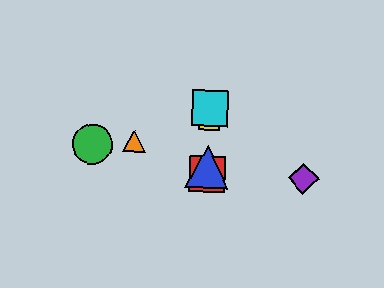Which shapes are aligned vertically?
The red square, the blue triangle, the yellow square, the cyan square are aligned vertically.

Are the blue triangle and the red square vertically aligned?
Yes, both are at x≈207.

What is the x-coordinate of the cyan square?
The cyan square is at x≈210.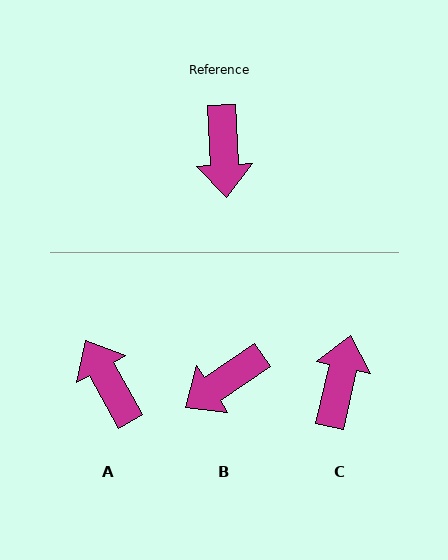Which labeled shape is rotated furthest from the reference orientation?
C, about 164 degrees away.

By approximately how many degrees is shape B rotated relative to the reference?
Approximately 59 degrees clockwise.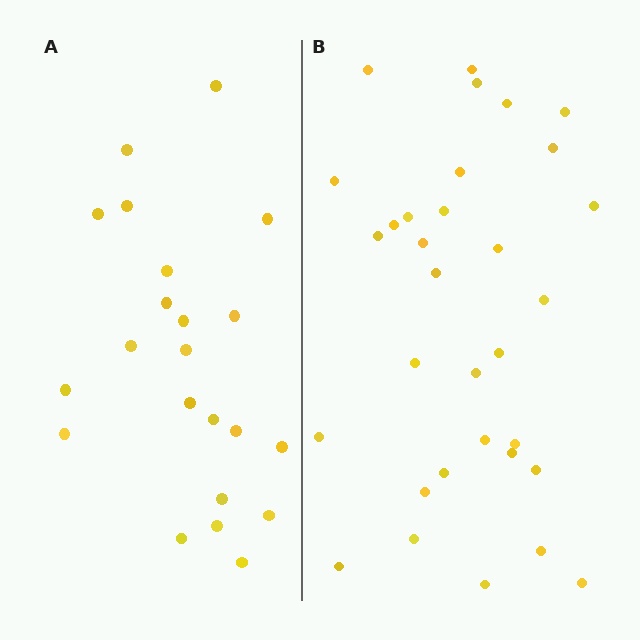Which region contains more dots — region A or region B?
Region B (the right region) has more dots.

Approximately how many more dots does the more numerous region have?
Region B has roughly 10 or so more dots than region A.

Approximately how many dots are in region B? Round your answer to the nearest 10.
About 30 dots. (The exact count is 32, which rounds to 30.)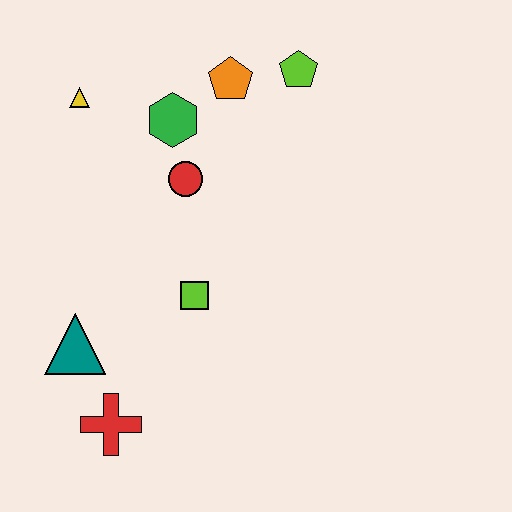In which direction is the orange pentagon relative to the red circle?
The orange pentagon is above the red circle.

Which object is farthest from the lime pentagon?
The red cross is farthest from the lime pentagon.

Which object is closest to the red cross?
The teal triangle is closest to the red cross.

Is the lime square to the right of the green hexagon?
Yes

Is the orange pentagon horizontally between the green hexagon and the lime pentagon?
Yes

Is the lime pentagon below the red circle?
No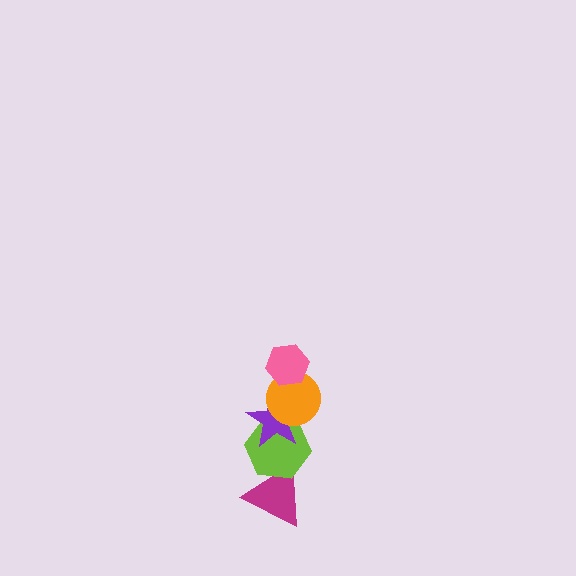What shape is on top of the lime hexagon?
The purple star is on top of the lime hexagon.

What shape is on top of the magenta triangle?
The lime hexagon is on top of the magenta triangle.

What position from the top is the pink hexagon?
The pink hexagon is 1st from the top.